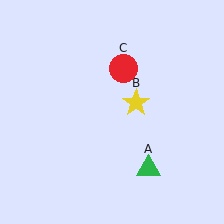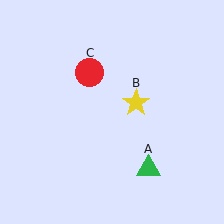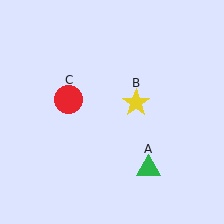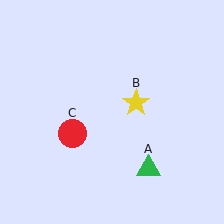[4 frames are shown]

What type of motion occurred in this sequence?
The red circle (object C) rotated counterclockwise around the center of the scene.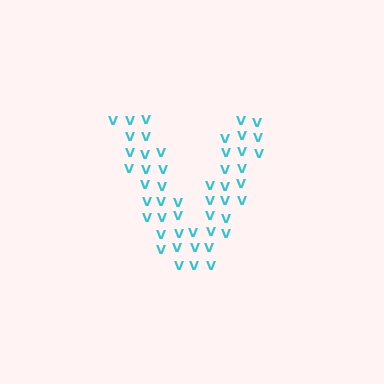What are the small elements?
The small elements are letter V's.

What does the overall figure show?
The overall figure shows the letter V.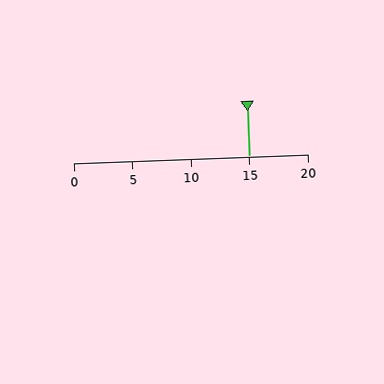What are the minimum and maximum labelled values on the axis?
The axis runs from 0 to 20.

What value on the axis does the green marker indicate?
The marker indicates approximately 15.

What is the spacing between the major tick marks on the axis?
The major ticks are spaced 5 apart.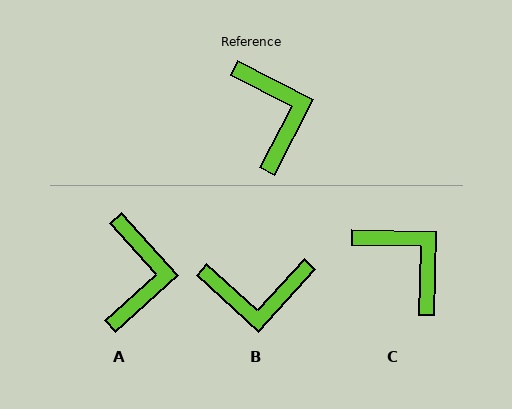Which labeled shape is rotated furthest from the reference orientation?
B, about 105 degrees away.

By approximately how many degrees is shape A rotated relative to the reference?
Approximately 21 degrees clockwise.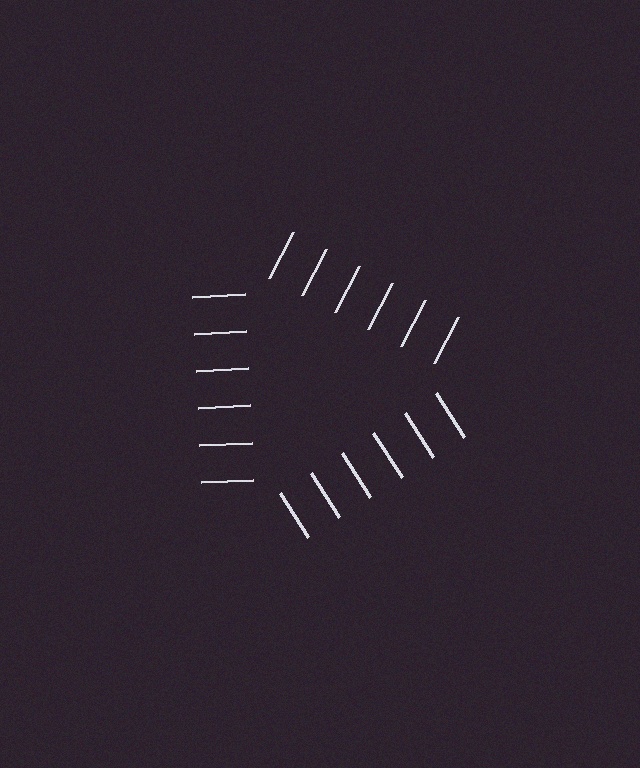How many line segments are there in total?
18 — 6 along each of the 3 edges.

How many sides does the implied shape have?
3 sides — the line-ends trace a triangle.